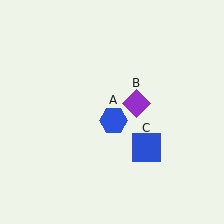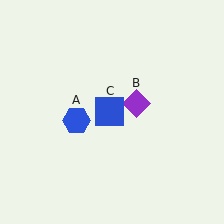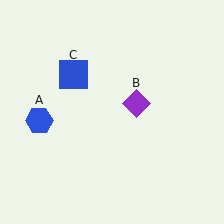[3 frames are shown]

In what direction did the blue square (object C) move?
The blue square (object C) moved up and to the left.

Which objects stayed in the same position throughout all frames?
Purple diamond (object B) remained stationary.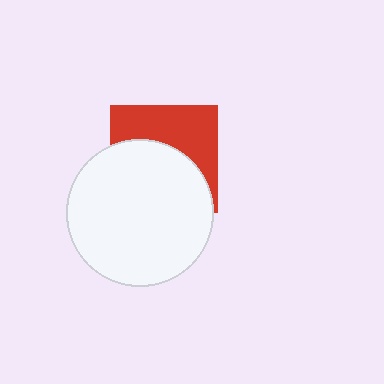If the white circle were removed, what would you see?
You would see the complete red square.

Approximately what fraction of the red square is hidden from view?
Roughly 56% of the red square is hidden behind the white circle.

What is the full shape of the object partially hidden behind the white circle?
The partially hidden object is a red square.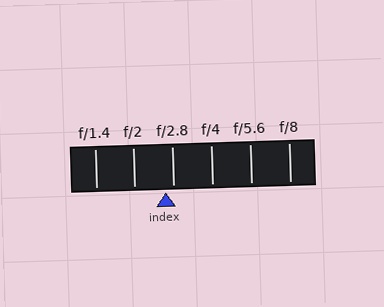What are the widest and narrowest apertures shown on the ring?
The widest aperture shown is f/1.4 and the narrowest is f/8.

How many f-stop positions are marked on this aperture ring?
There are 6 f-stop positions marked.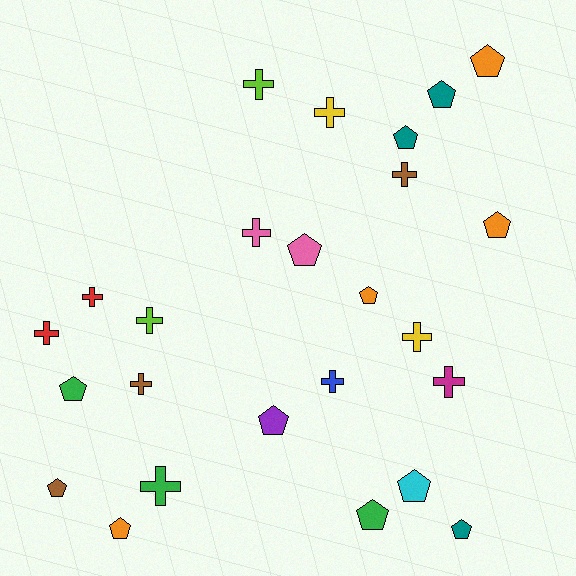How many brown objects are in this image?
There are 3 brown objects.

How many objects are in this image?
There are 25 objects.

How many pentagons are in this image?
There are 13 pentagons.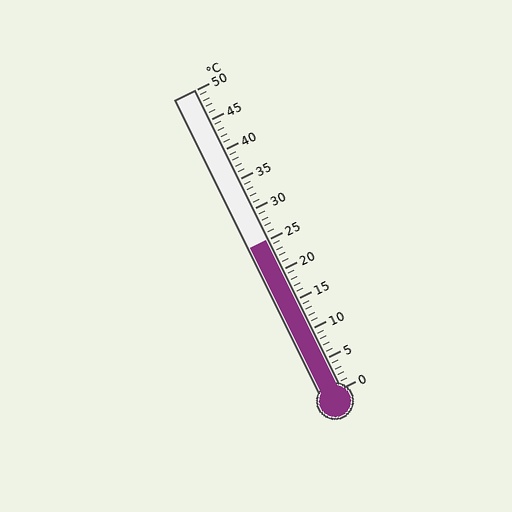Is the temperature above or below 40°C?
The temperature is below 40°C.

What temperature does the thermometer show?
The thermometer shows approximately 25°C.